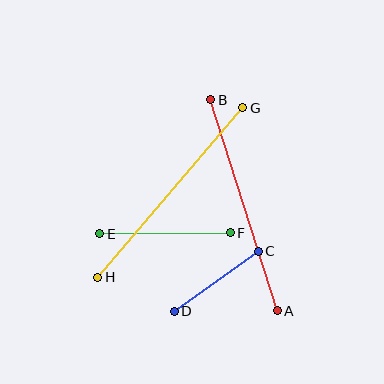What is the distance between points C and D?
The distance is approximately 103 pixels.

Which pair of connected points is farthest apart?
Points G and H are farthest apart.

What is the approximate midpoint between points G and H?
The midpoint is at approximately (170, 193) pixels.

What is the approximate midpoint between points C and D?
The midpoint is at approximately (216, 281) pixels.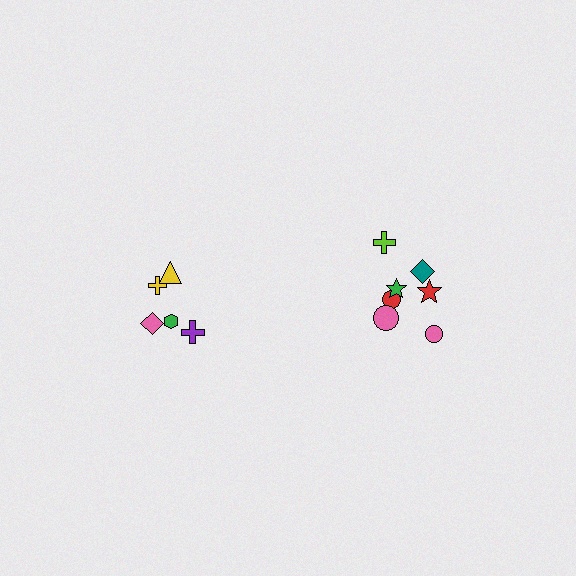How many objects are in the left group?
There are 5 objects.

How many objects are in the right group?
There are 7 objects.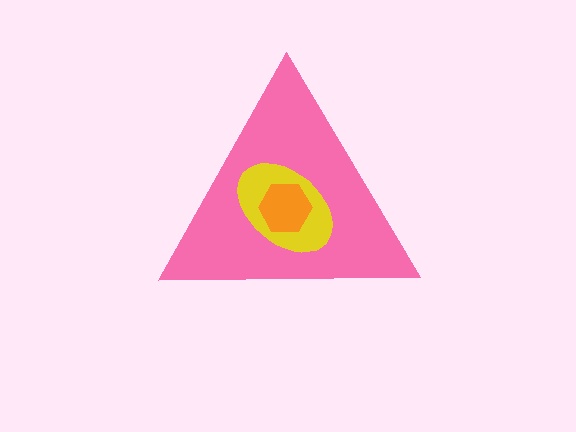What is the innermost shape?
The orange hexagon.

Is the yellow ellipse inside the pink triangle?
Yes.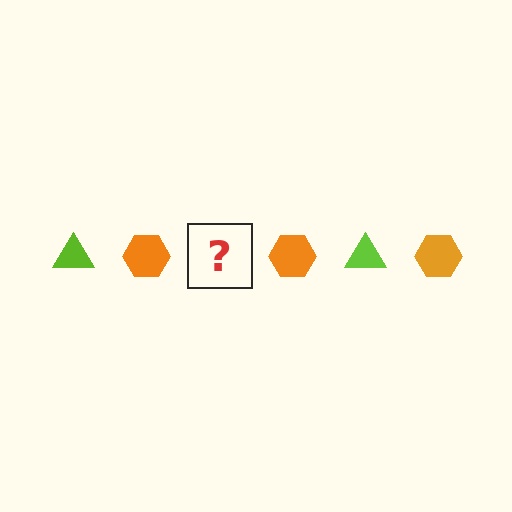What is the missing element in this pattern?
The missing element is a lime triangle.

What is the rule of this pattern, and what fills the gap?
The rule is that the pattern alternates between lime triangle and orange hexagon. The gap should be filled with a lime triangle.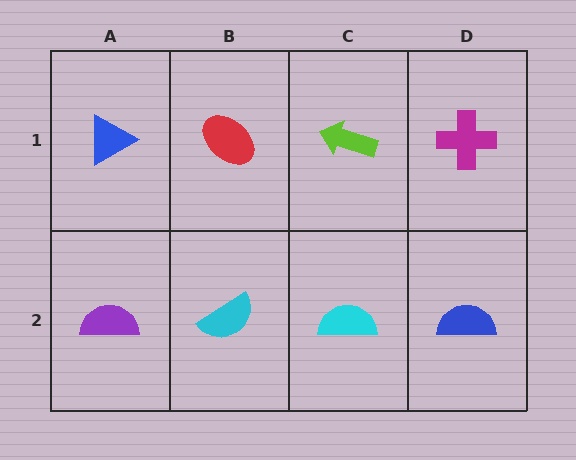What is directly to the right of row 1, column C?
A magenta cross.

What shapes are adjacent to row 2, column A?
A blue triangle (row 1, column A), a cyan semicircle (row 2, column B).